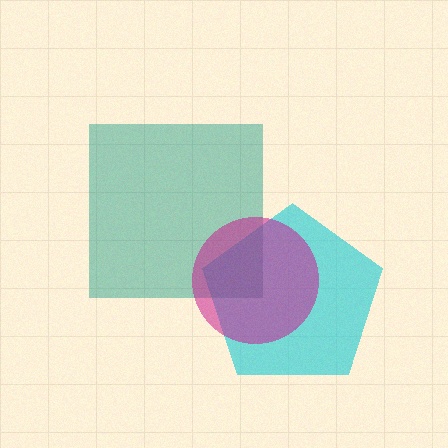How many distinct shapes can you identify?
There are 3 distinct shapes: a cyan pentagon, a teal square, a magenta circle.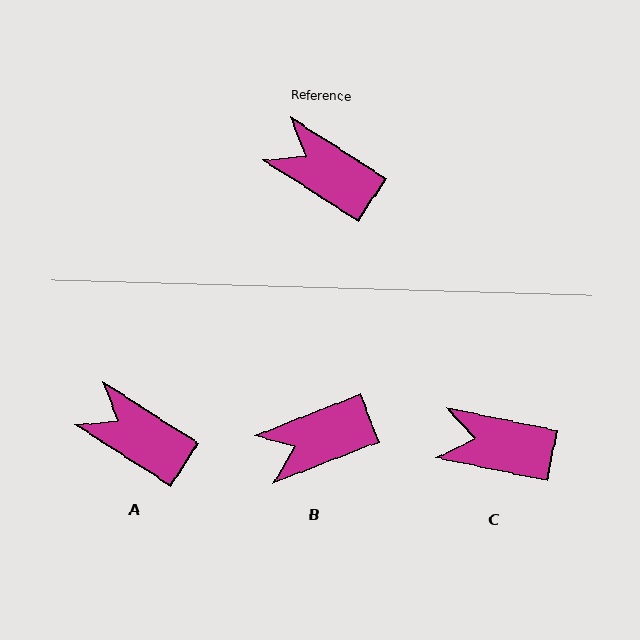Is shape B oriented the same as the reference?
No, it is off by about 54 degrees.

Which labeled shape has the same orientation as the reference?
A.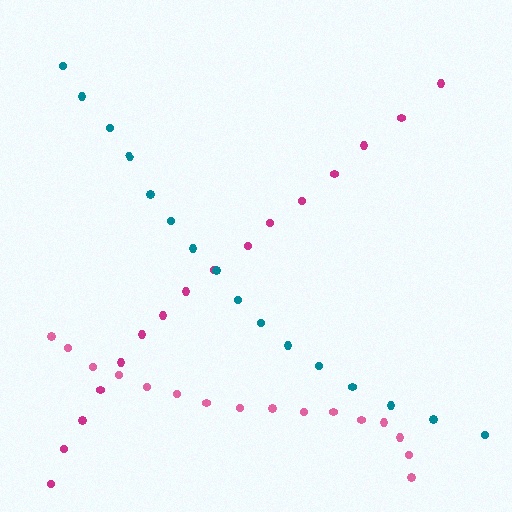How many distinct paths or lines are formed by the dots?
There are 3 distinct paths.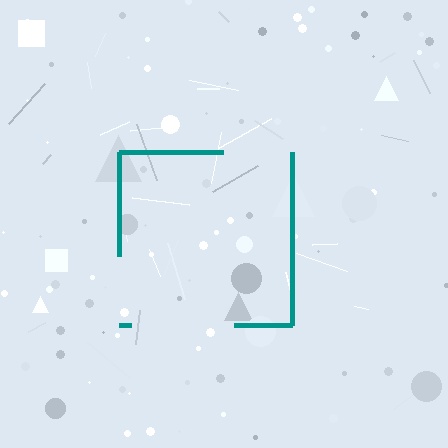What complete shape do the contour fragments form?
The contour fragments form a square.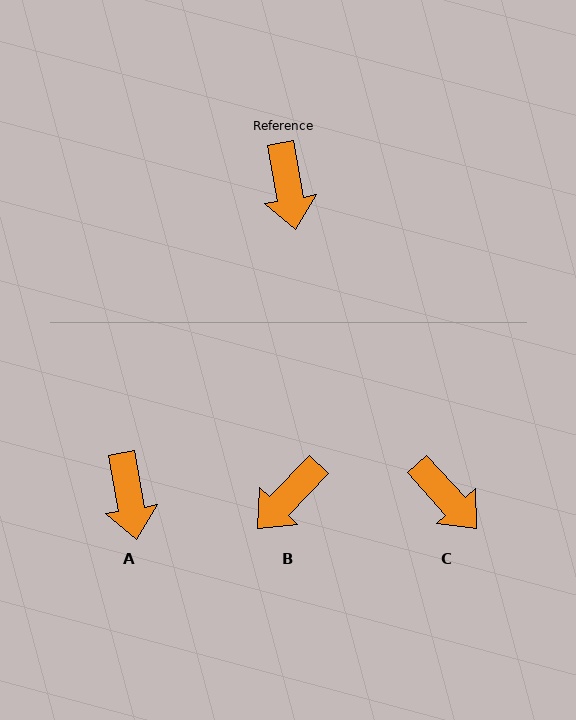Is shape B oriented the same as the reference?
No, it is off by about 54 degrees.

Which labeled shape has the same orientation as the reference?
A.